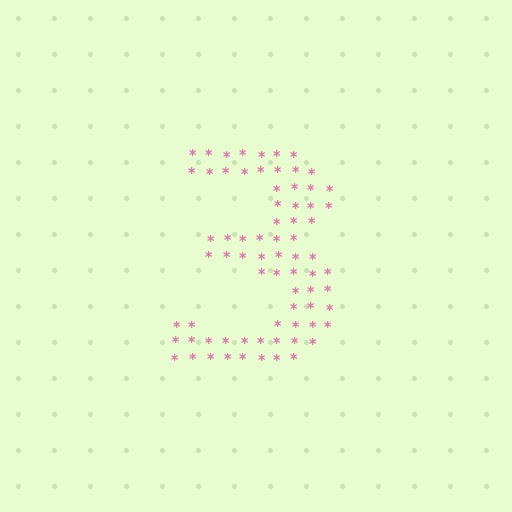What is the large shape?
The large shape is the digit 3.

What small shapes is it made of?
It is made of small asterisks.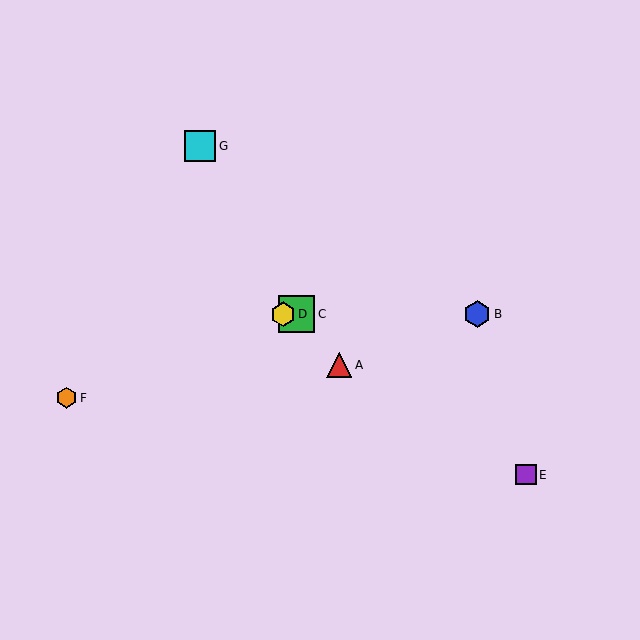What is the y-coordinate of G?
Object G is at y≈146.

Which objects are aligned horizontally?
Objects B, C, D are aligned horizontally.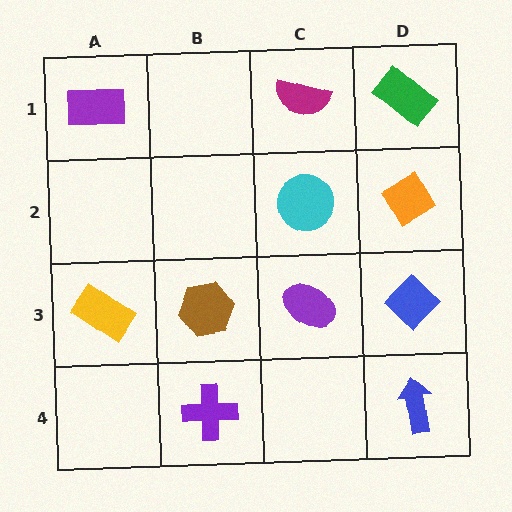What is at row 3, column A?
A yellow rectangle.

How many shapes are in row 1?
3 shapes.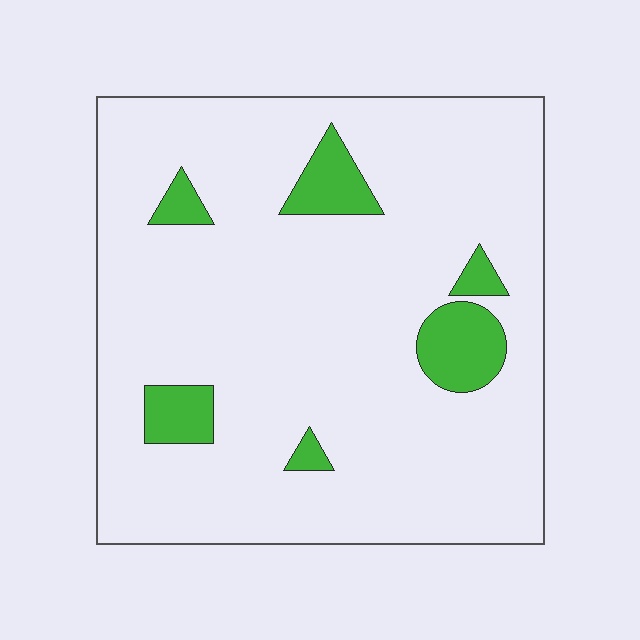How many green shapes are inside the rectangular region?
6.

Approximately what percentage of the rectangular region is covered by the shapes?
Approximately 10%.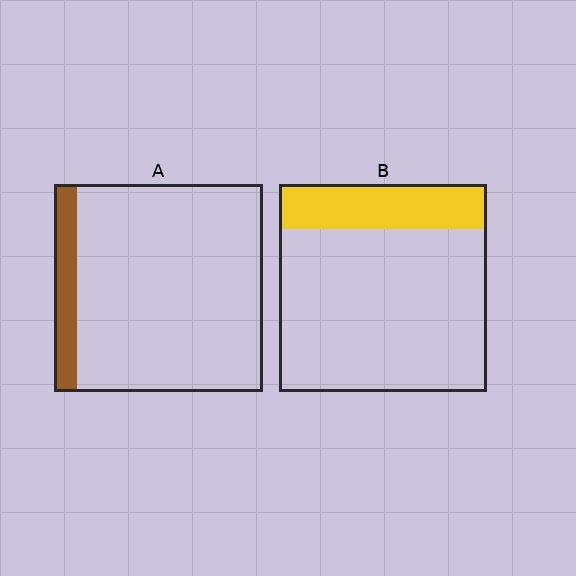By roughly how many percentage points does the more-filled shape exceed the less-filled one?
By roughly 10 percentage points (B over A).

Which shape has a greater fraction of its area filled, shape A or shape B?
Shape B.